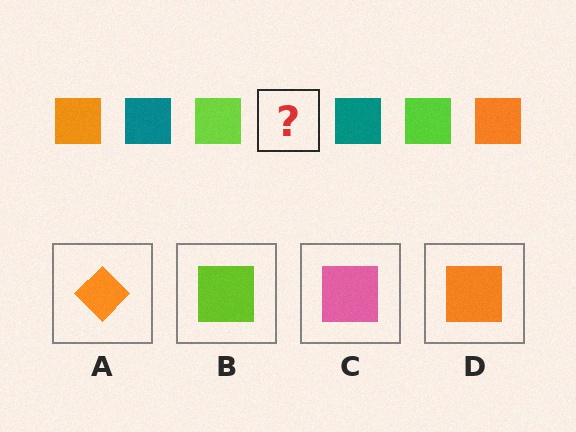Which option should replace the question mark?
Option D.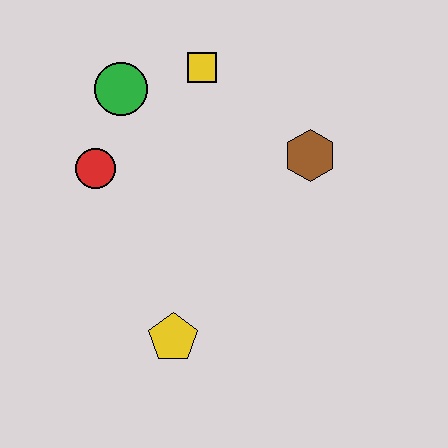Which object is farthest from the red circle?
The brown hexagon is farthest from the red circle.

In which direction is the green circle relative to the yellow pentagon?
The green circle is above the yellow pentagon.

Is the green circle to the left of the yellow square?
Yes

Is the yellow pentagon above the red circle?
No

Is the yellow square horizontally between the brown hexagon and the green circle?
Yes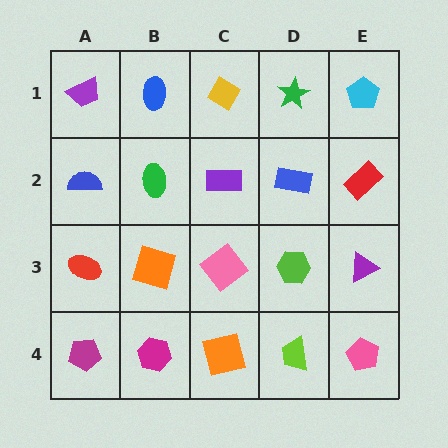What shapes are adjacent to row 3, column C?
A purple rectangle (row 2, column C), an orange square (row 4, column C), an orange square (row 3, column B), a lime hexagon (row 3, column D).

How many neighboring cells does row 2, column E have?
3.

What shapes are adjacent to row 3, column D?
A blue rectangle (row 2, column D), a lime trapezoid (row 4, column D), a pink diamond (row 3, column C), a purple triangle (row 3, column E).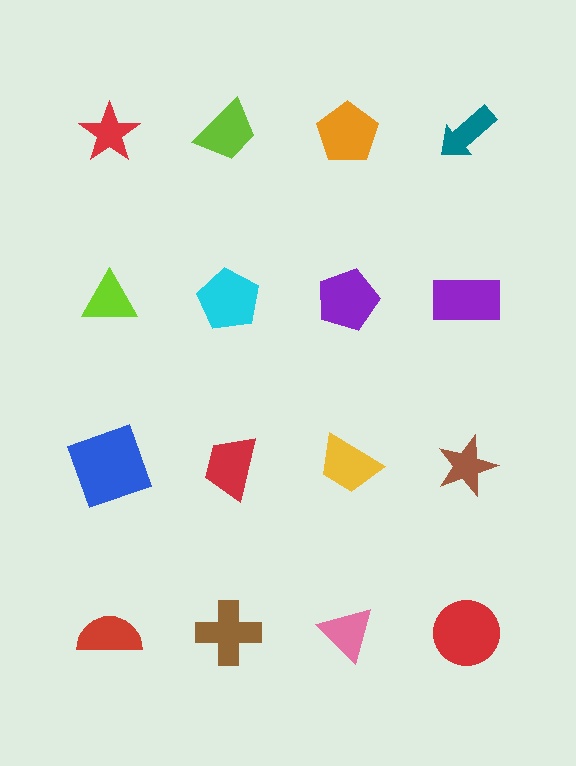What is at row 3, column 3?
A yellow trapezoid.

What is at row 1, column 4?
A teal arrow.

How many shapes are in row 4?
4 shapes.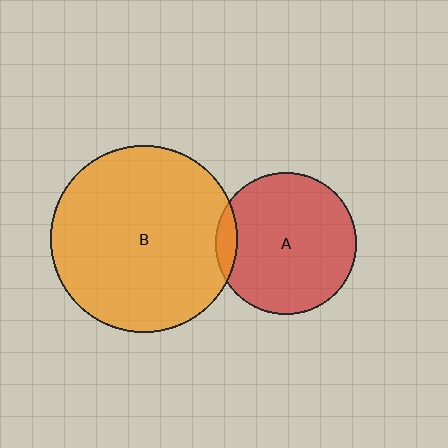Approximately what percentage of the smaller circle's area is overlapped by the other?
Approximately 10%.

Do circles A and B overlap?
Yes.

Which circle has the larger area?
Circle B (orange).